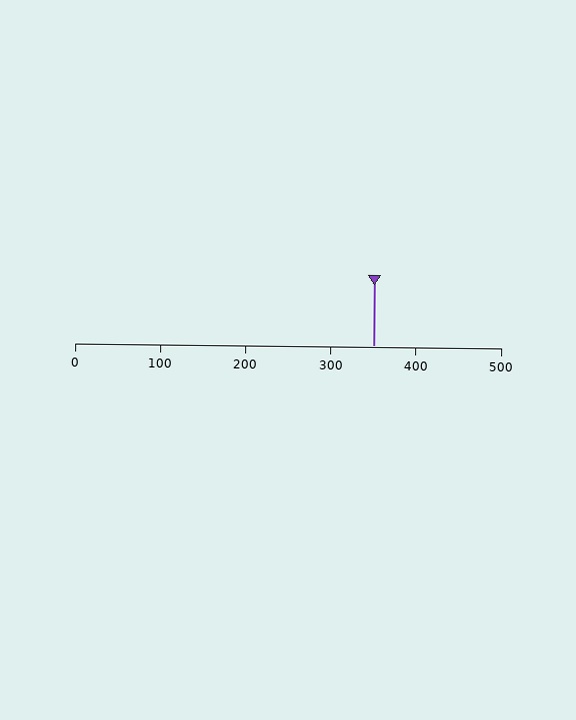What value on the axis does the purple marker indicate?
The marker indicates approximately 350.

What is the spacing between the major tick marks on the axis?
The major ticks are spaced 100 apart.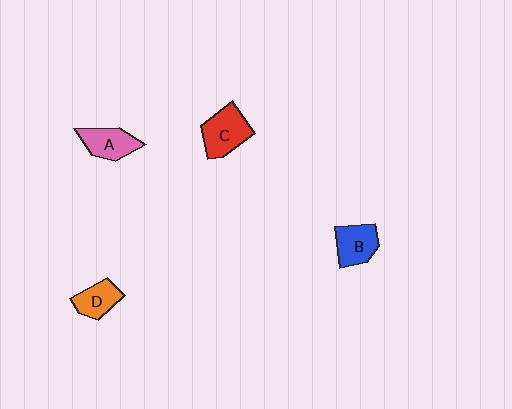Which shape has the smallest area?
Shape D (orange).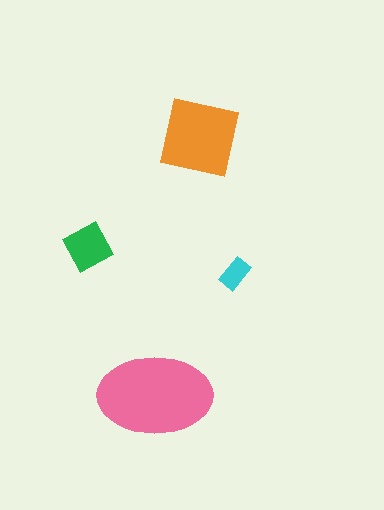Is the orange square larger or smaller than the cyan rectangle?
Larger.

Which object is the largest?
The pink ellipse.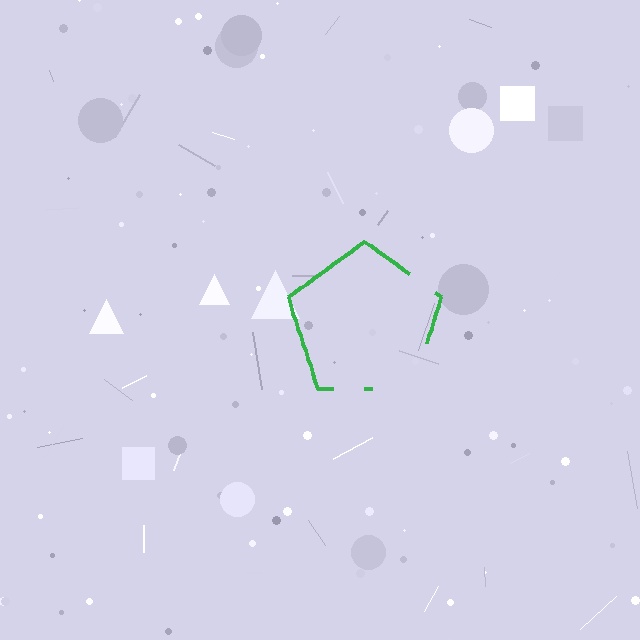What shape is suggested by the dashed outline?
The dashed outline suggests a pentagon.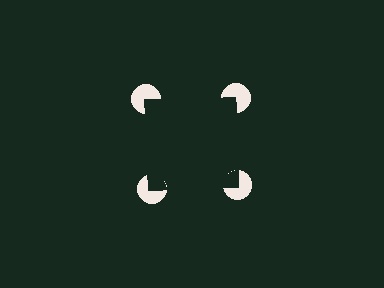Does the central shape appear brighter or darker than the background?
It typically appears slightly darker than the background, even though no actual brightness change is drawn.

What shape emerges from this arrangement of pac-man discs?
An illusory square — its edges are inferred from the aligned wedge cuts in the pac-man discs, not physically drawn.